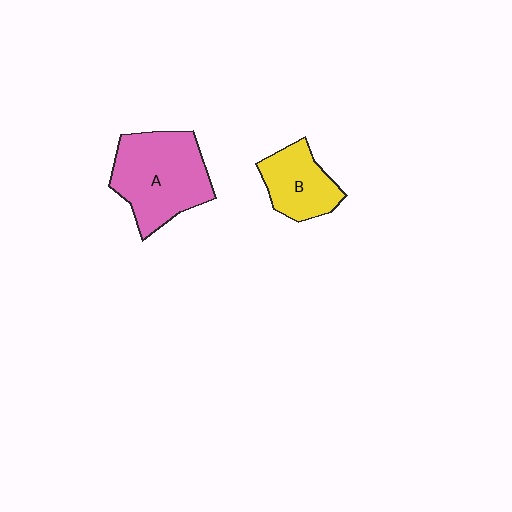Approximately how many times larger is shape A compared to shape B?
Approximately 1.7 times.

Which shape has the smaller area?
Shape B (yellow).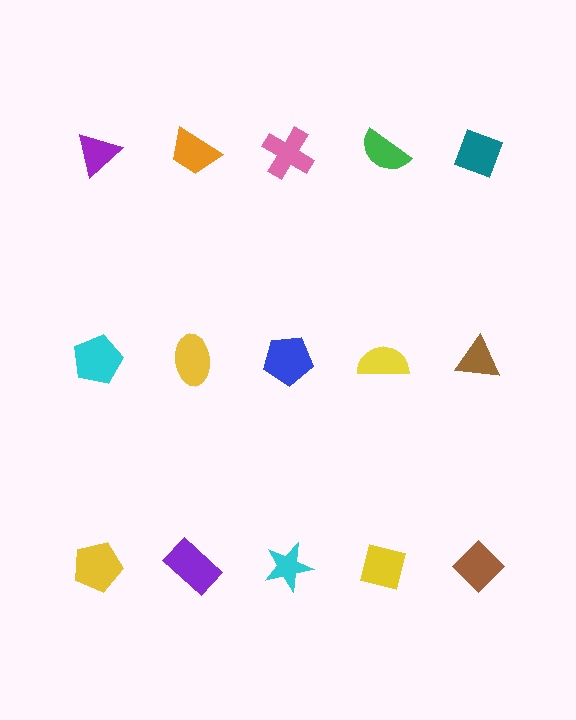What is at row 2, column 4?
A yellow semicircle.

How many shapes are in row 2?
5 shapes.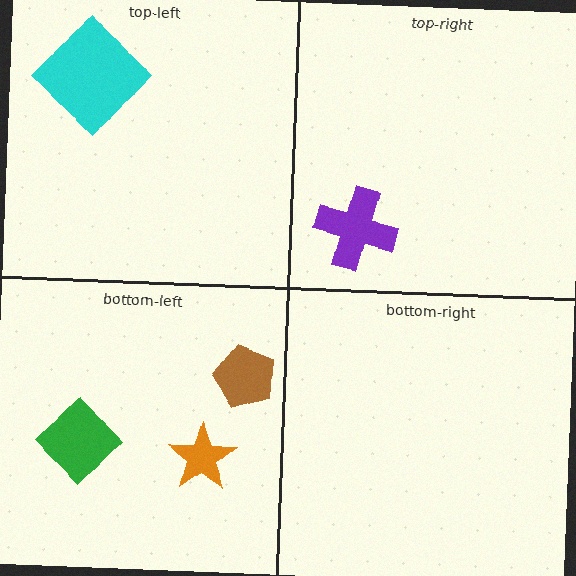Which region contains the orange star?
The bottom-left region.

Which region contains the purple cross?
The top-right region.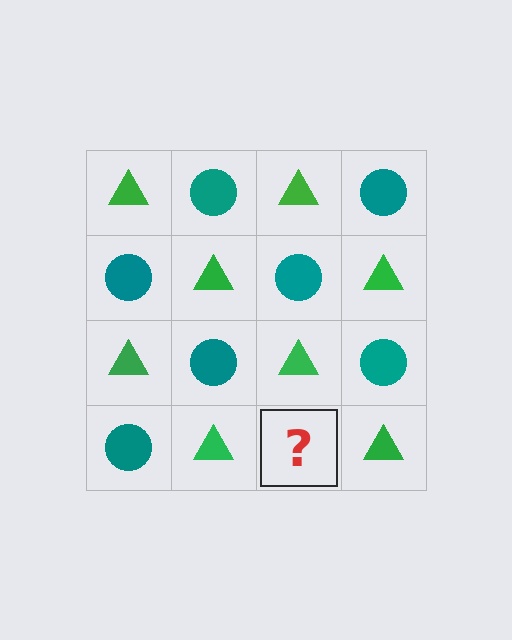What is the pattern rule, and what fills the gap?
The rule is that it alternates green triangle and teal circle in a checkerboard pattern. The gap should be filled with a teal circle.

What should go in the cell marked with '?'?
The missing cell should contain a teal circle.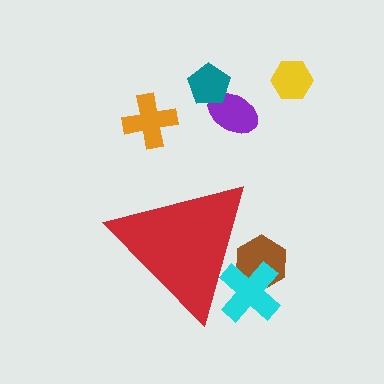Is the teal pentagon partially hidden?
No, the teal pentagon is fully visible.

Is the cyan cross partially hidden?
Yes, the cyan cross is partially hidden behind the red triangle.